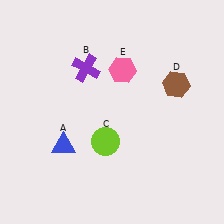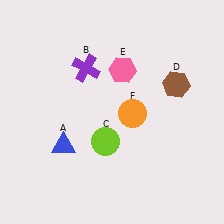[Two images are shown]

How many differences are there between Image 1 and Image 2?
There is 1 difference between the two images.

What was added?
An orange circle (F) was added in Image 2.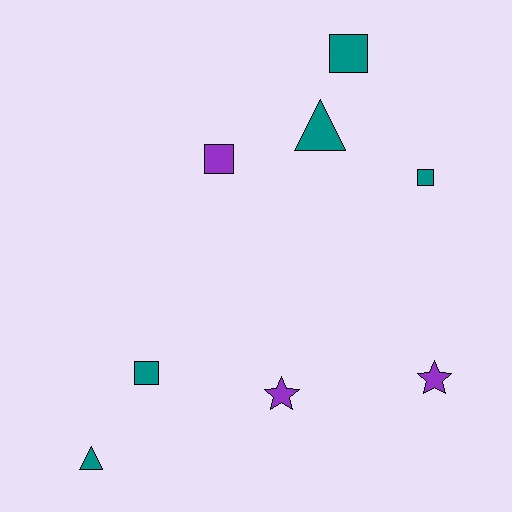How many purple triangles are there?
There are no purple triangles.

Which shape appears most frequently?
Square, with 4 objects.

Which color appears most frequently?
Teal, with 5 objects.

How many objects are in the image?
There are 8 objects.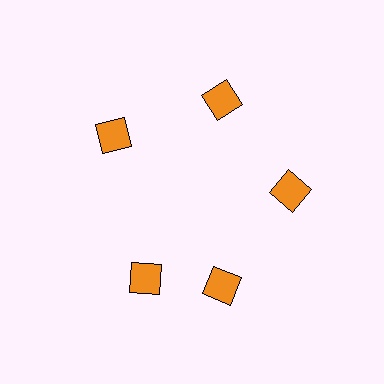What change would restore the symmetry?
The symmetry would be restored by rotating it back into even spacing with its neighbors so that all 5 diamonds sit at equal angles and equal distance from the center.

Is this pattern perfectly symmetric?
No. The 5 orange diamonds are arranged in a ring, but one element near the 8 o'clock position is rotated out of alignment along the ring, breaking the 5-fold rotational symmetry.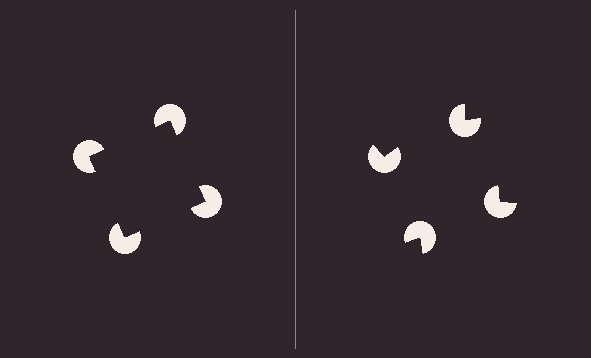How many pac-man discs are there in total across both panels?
8 — 4 on each side.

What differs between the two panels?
The pac-man discs are positioned identically on both sides; only the wedge orientations differ. On the left they align to a square; on the right they are misaligned.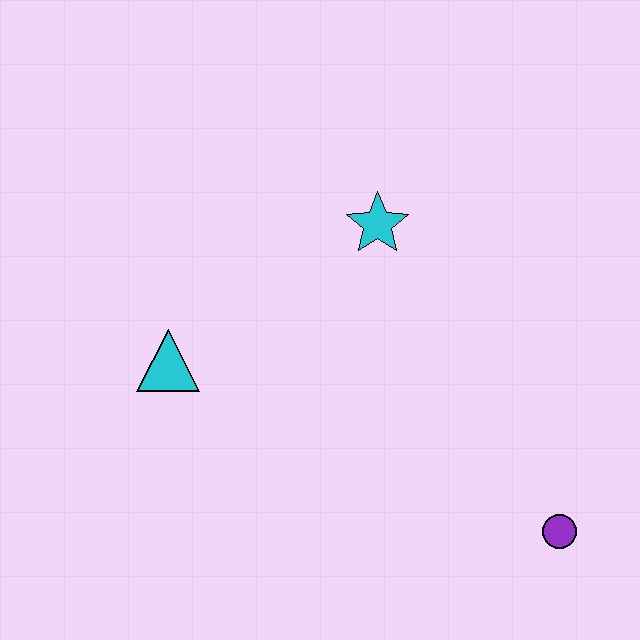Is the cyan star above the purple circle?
Yes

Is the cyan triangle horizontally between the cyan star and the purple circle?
No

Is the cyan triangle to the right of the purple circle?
No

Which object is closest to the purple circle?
The cyan star is closest to the purple circle.